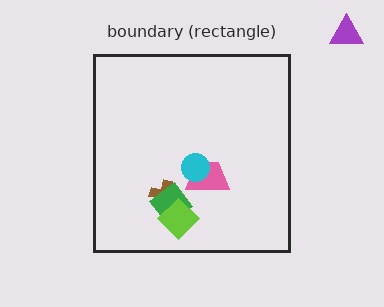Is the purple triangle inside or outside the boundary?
Outside.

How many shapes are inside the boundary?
5 inside, 1 outside.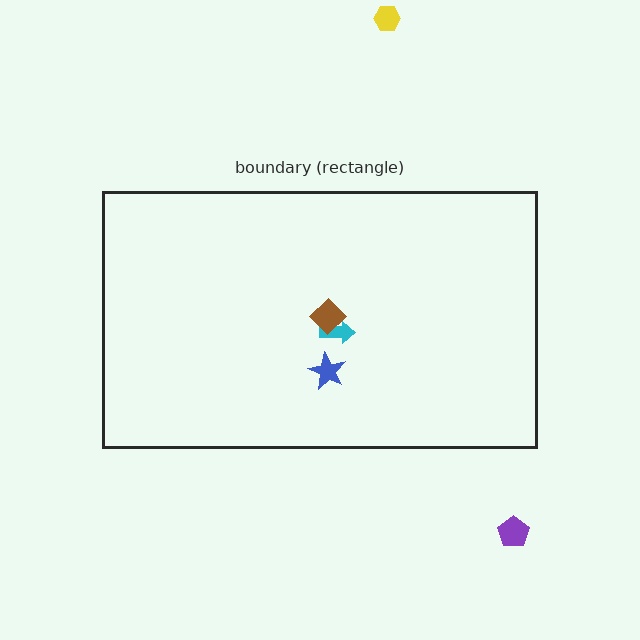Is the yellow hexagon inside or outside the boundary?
Outside.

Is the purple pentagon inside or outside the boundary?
Outside.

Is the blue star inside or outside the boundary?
Inside.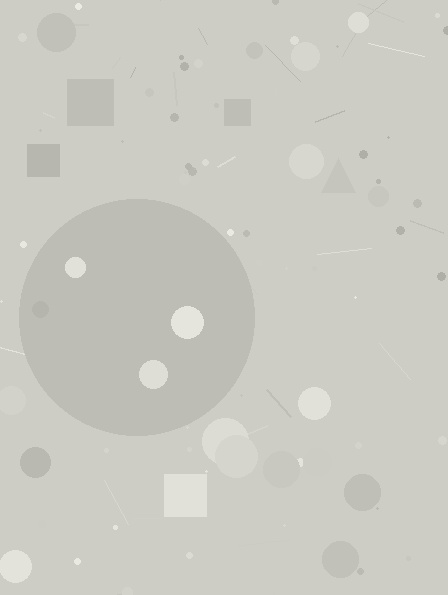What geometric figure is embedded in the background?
A circle is embedded in the background.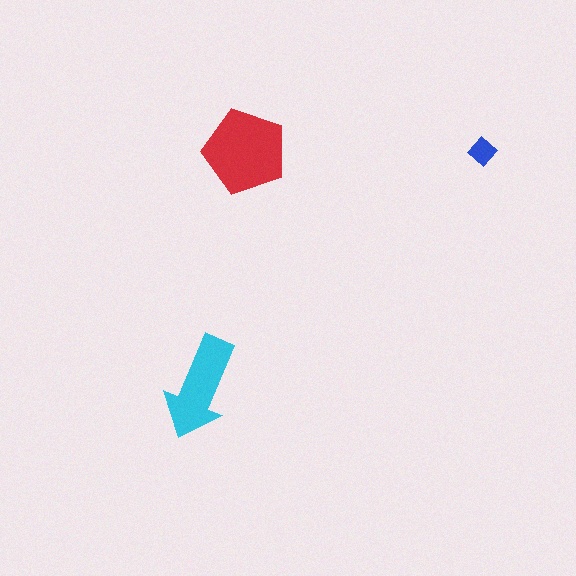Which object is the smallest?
The blue diamond.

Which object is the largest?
The red pentagon.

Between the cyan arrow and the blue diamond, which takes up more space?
The cyan arrow.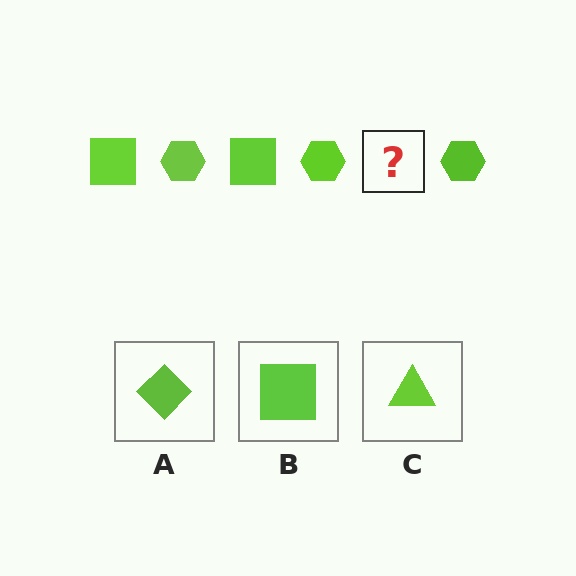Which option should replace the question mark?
Option B.